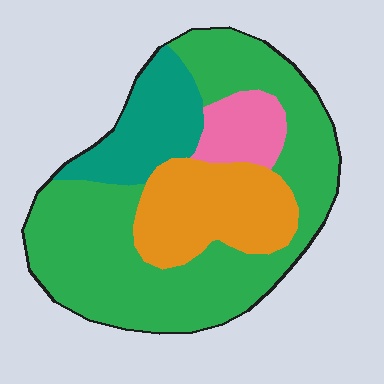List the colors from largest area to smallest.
From largest to smallest: green, orange, teal, pink.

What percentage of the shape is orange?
Orange takes up about one fifth (1/5) of the shape.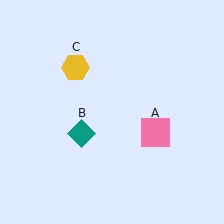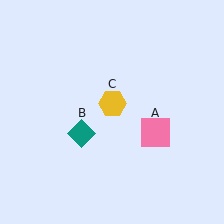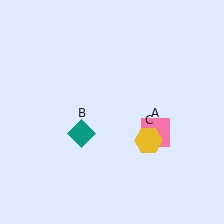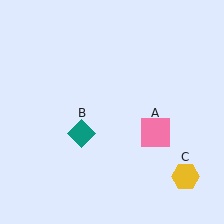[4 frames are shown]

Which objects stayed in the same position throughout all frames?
Pink square (object A) and teal diamond (object B) remained stationary.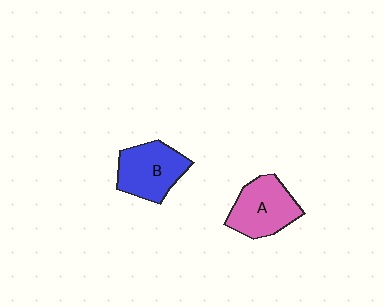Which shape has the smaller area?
Shape B (blue).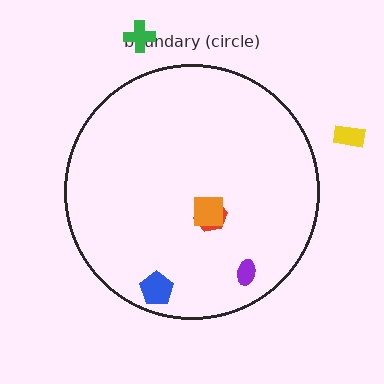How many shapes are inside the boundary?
4 inside, 2 outside.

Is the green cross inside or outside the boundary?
Outside.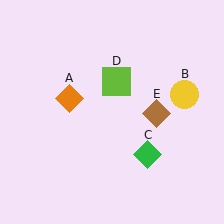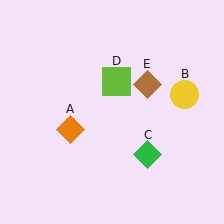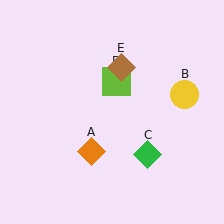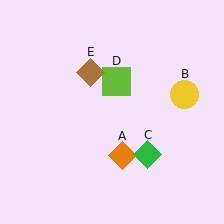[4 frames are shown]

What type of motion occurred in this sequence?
The orange diamond (object A), brown diamond (object E) rotated counterclockwise around the center of the scene.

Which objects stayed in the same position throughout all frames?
Yellow circle (object B) and green diamond (object C) and lime square (object D) remained stationary.